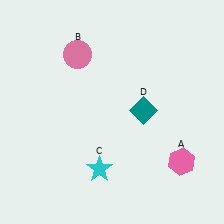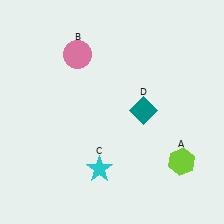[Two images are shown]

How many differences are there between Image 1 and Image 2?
There is 1 difference between the two images.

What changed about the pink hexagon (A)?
In Image 1, A is pink. In Image 2, it changed to lime.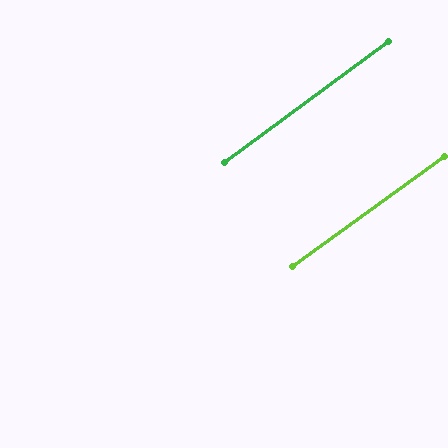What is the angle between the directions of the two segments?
Approximately 0 degrees.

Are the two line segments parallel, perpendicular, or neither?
Parallel — their directions differ by only 0.2°.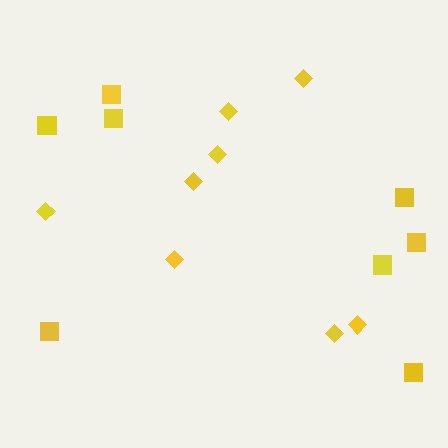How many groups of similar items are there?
There are 2 groups: one group of squares (8) and one group of diamonds (8).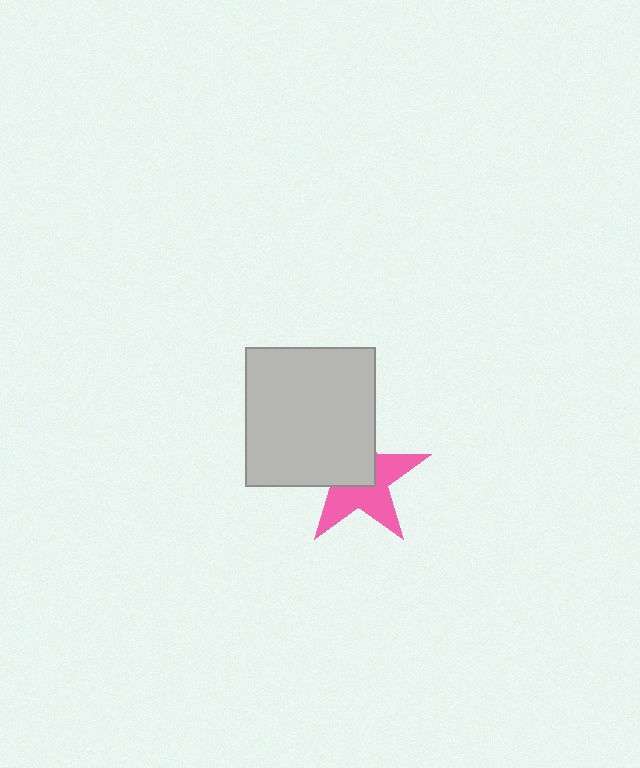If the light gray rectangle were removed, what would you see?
You would see the complete pink star.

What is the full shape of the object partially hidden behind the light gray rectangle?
The partially hidden object is a pink star.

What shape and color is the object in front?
The object in front is a light gray rectangle.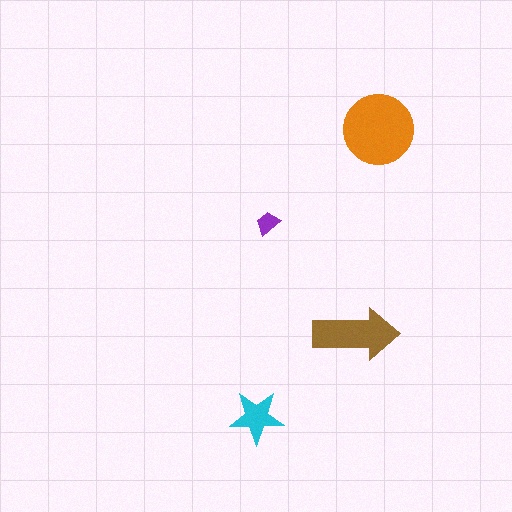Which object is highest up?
The orange circle is topmost.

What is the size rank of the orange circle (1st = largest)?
1st.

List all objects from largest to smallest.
The orange circle, the brown arrow, the cyan star, the purple trapezoid.